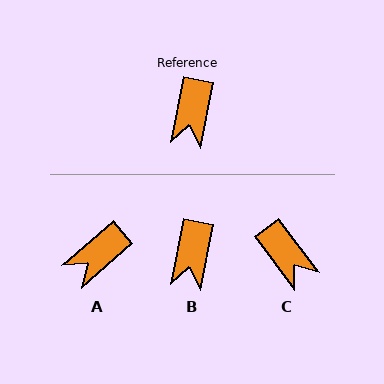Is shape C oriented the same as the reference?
No, it is off by about 47 degrees.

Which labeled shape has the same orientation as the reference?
B.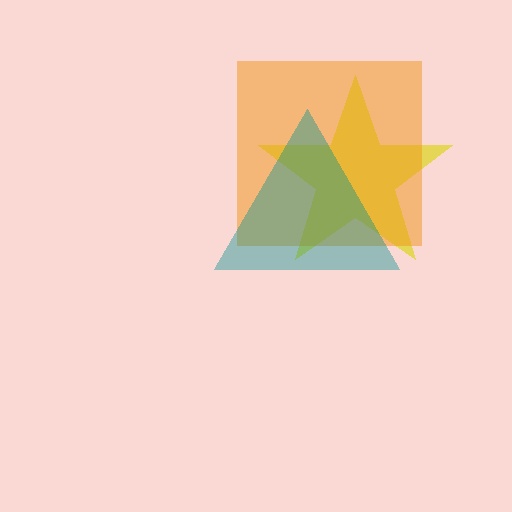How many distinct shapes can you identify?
There are 3 distinct shapes: a yellow star, an orange square, a teal triangle.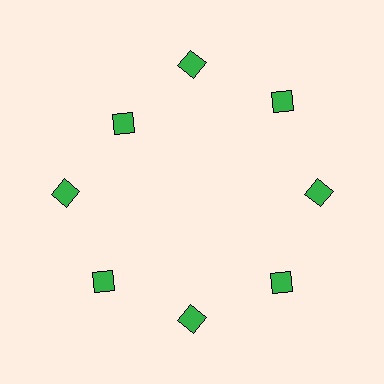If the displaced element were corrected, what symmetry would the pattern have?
It would have 8-fold rotational symmetry — the pattern would map onto itself every 45 degrees.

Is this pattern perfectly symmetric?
No. The 8 green diamonds are arranged in a ring, but one element near the 10 o'clock position is pulled inward toward the center, breaking the 8-fold rotational symmetry.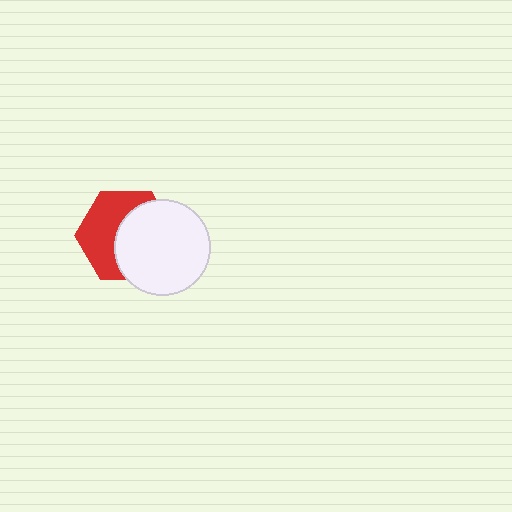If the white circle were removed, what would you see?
You would see the complete red hexagon.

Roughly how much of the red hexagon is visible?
About half of it is visible (roughly 48%).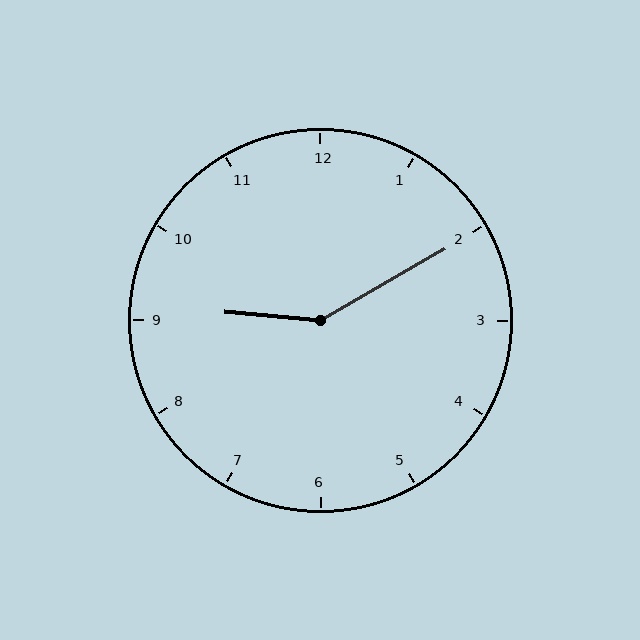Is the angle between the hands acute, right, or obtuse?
It is obtuse.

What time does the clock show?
9:10.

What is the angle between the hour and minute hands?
Approximately 145 degrees.